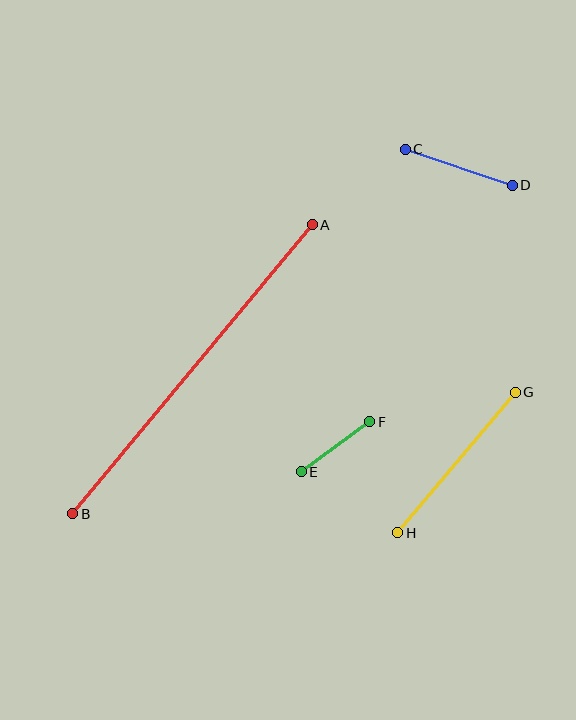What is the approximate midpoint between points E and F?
The midpoint is at approximately (336, 447) pixels.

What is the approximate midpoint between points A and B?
The midpoint is at approximately (193, 369) pixels.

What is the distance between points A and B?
The distance is approximately 375 pixels.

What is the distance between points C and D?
The distance is approximately 113 pixels.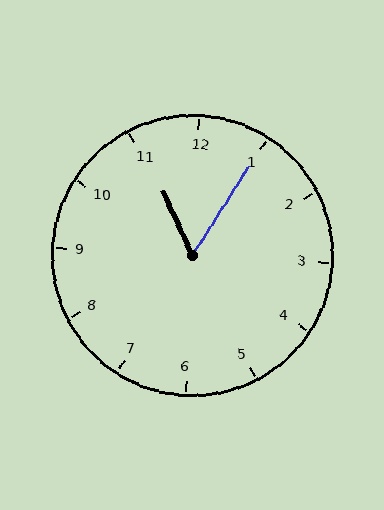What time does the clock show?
11:05.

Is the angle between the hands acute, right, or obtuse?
It is acute.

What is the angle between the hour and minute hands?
Approximately 58 degrees.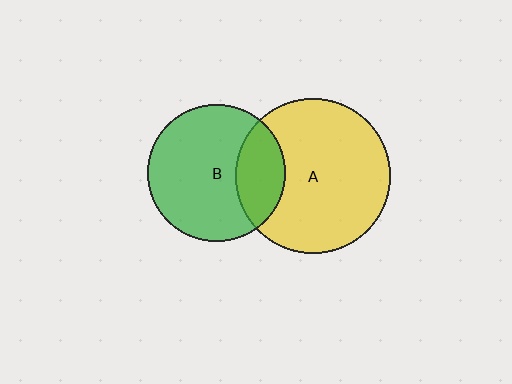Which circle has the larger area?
Circle A (yellow).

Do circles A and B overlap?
Yes.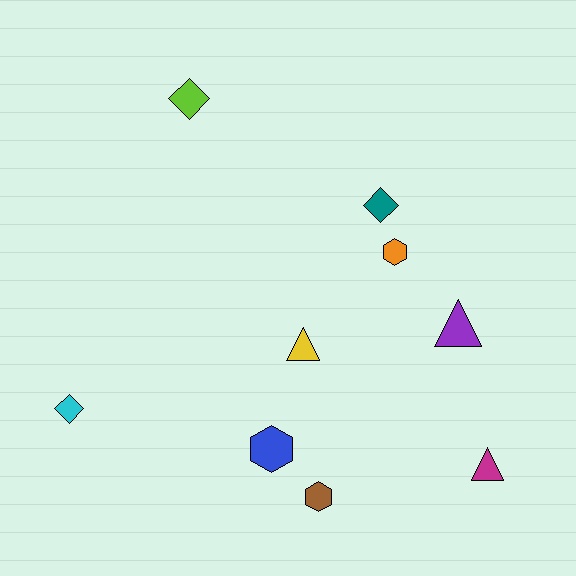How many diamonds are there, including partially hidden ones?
There are 3 diamonds.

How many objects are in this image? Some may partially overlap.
There are 9 objects.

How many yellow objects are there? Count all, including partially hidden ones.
There is 1 yellow object.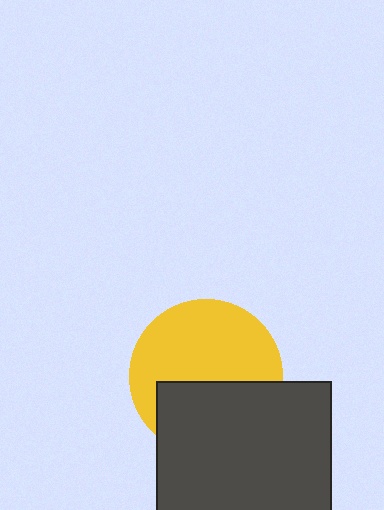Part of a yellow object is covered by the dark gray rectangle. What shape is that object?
It is a circle.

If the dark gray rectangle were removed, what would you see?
You would see the complete yellow circle.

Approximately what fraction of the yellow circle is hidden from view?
Roughly 41% of the yellow circle is hidden behind the dark gray rectangle.